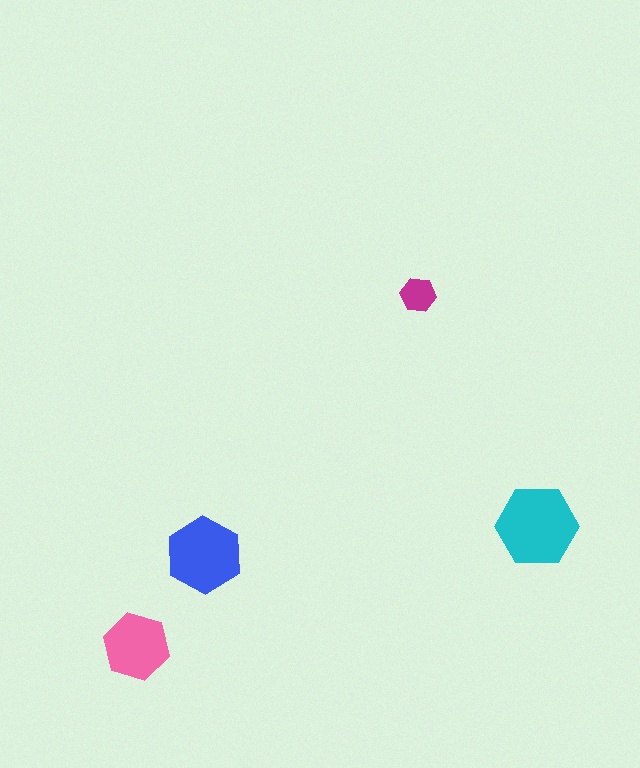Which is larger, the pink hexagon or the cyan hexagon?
The cyan one.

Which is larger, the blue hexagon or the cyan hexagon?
The cyan one.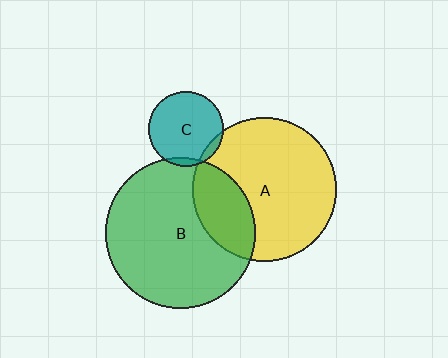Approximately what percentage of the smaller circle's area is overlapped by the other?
Approximately 25%.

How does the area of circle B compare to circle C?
Approximately 4.0 times.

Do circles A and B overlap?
Yes.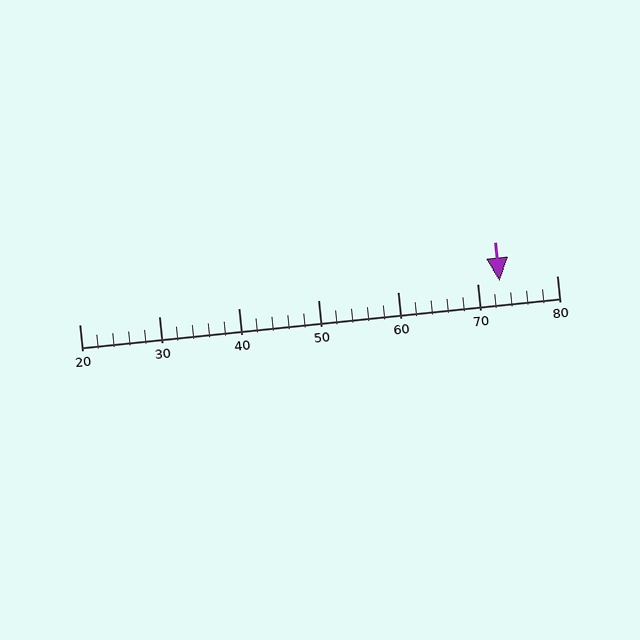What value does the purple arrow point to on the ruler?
The purple arrow points to approximately 73.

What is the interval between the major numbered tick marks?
The major tick marks are spaced 10 units apart.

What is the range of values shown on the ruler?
The ruler shows values from 20 to 80.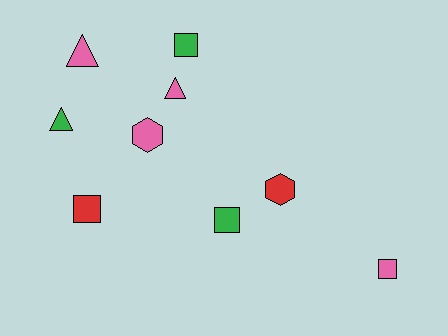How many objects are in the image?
There are 9 objects.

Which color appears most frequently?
Pink, with 4 objects.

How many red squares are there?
There is 1 red square.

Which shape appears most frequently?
Square, with 4 objects.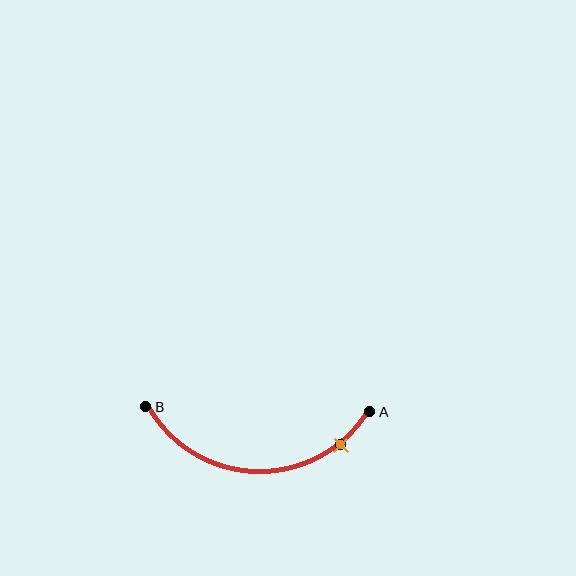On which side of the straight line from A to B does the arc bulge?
The arc bulges below the straight line connecting A and B.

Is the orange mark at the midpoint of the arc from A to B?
No. The orange mark lies on the arc but is closer to endpoint A. The arc midpoint would be at the point on the curve equidistant along the arc from both A and B.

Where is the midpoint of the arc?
The arc midpoint is the point on the curve farthest from the straight line joining A and B. It sits below that line.